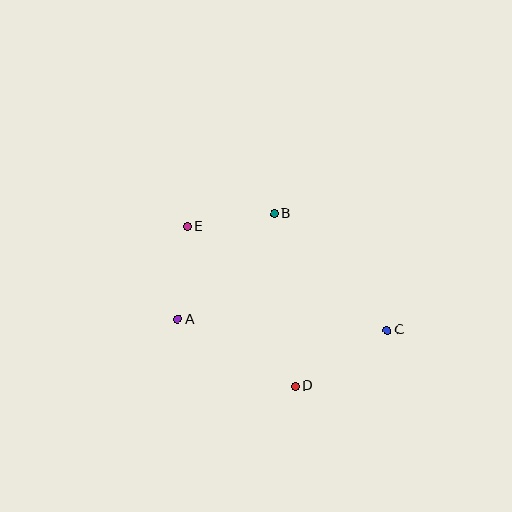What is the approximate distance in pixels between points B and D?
The distance between B and D is approximately 173 pixels.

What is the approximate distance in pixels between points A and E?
The distance between A and E is approximately 93 pixels.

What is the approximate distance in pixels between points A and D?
The distance between A and D is approximately 135 pixels.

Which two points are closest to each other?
Points B and E are closest to each other.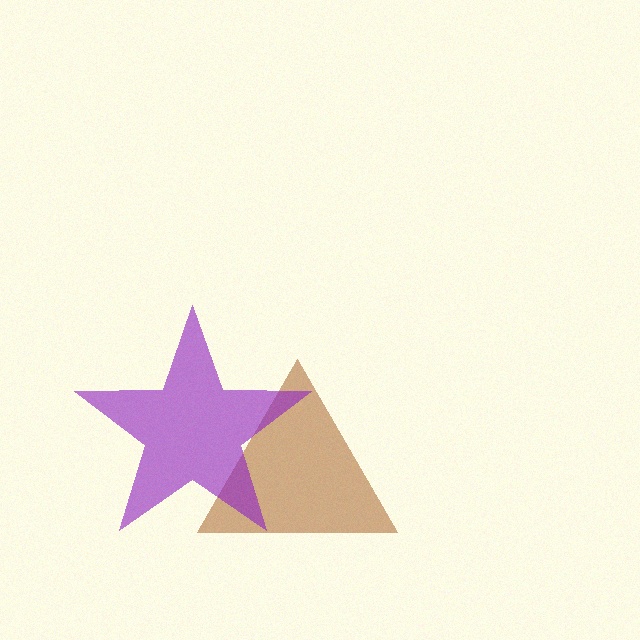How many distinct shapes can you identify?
There are 2 distinct shapes: a brown triangle, a purple star.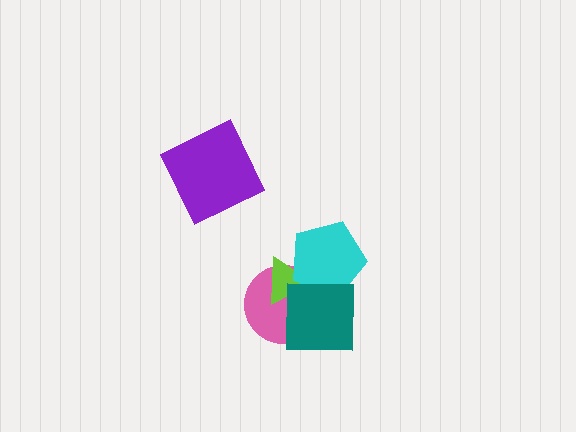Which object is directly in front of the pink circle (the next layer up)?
The lime triangle is directly in front of the pink circle.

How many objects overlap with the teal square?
3 objects overlap with the teal square.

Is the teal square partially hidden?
No, no other shape covers it.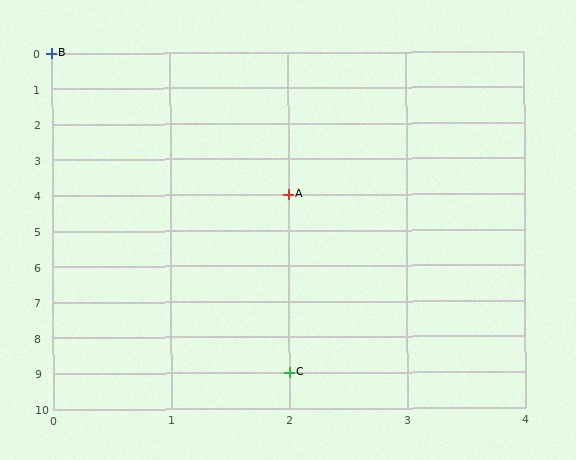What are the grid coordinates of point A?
Point A is at grid coordinates (2, 4).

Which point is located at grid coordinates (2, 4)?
Point A is at (2, 4).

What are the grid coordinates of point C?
Point C is at grid coordinates (2, 9).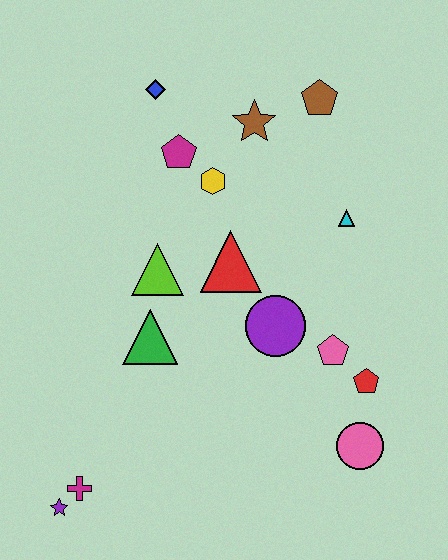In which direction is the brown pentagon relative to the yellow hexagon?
The brown pentagon is to the right of the yellow hexagon.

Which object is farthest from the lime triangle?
The pink circle is farthest from the lime triangle.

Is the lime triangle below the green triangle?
No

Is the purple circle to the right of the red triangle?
Yes